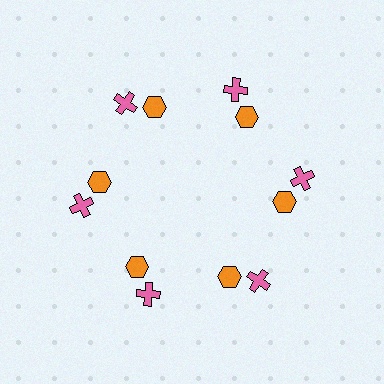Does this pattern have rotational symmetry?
Yes, this pattern has 6-fold rotational symmetry. It looks the same after rotating 60 degrees around the center.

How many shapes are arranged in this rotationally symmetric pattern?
There are 12 shapes, arranged in 6 groups of 2.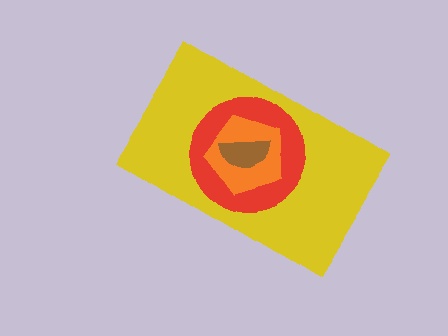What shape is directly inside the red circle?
The orange pentagon.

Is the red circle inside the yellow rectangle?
Yes.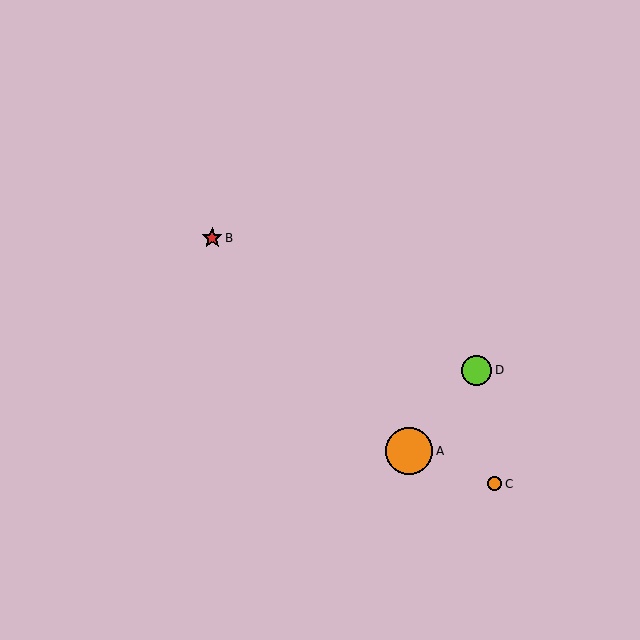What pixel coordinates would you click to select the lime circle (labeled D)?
Click at (476, 370) to select the lime circle D.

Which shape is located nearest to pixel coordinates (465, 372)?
The lime circle (labeled D) at (476, 370) is nearest to that location.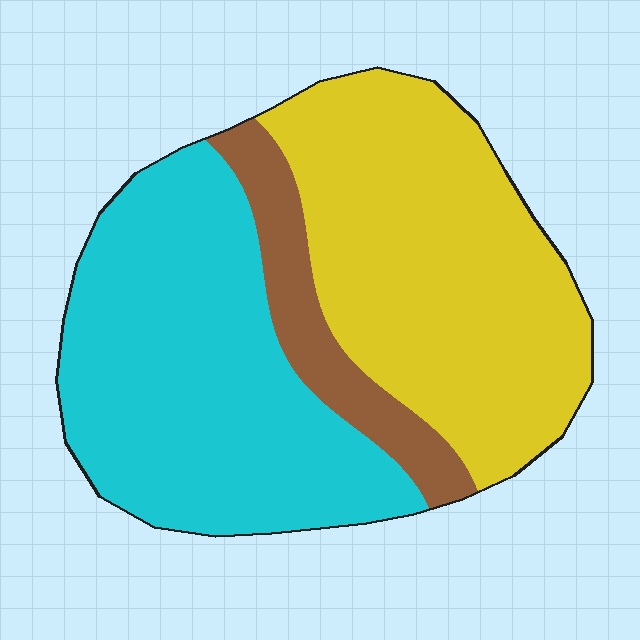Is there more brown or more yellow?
Yellow.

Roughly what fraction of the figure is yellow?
Yellow takes up about two fifths (2/5) of the figure.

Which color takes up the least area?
Brown, at roughly 10%.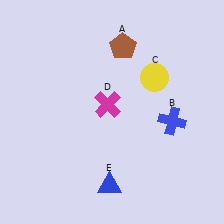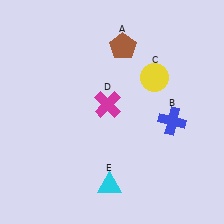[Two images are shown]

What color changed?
The triangle (E) changed from blue in Image 1 to cyan in Image 2.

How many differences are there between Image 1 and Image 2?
There is 1 difference between the two images.